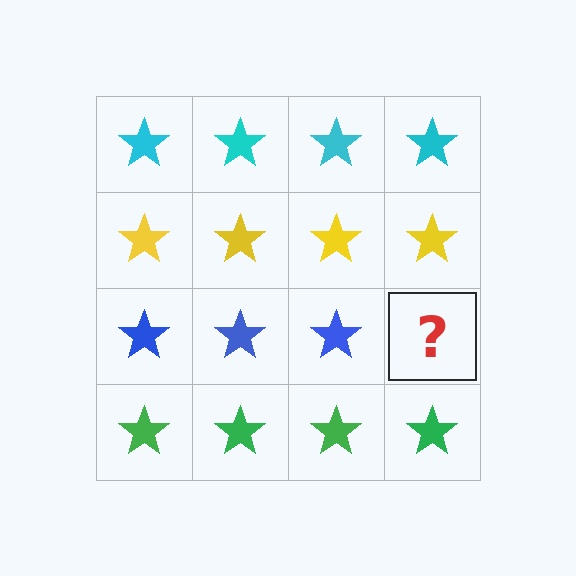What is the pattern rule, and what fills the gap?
The rule is that each row has a consistent color. The gap should be filled with a blue star.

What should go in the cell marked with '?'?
The missing cell should contain a blue star.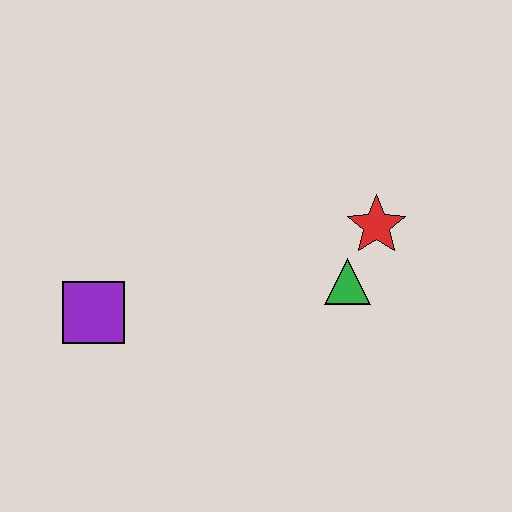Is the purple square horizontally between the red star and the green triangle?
No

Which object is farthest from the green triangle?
The purple square is farthest from the green triangle.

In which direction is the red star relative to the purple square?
The red star is to the right of the purple square.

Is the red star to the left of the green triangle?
No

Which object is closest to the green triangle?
The red star is closest to the green triangle.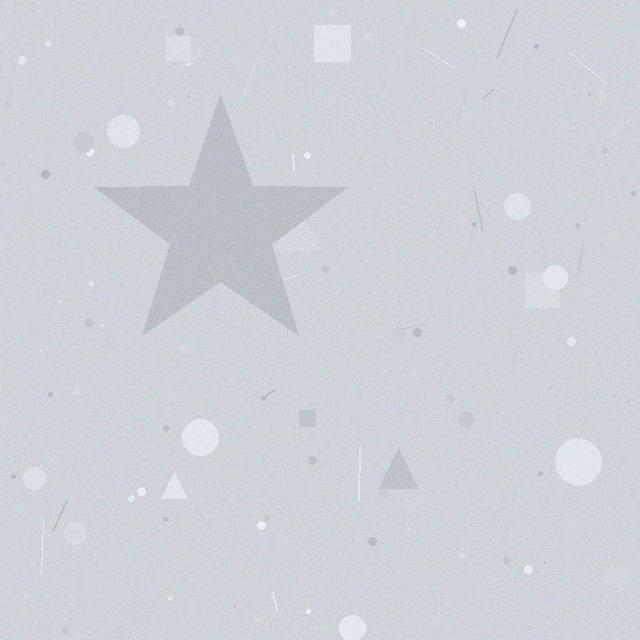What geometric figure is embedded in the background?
A star is embedded in the background.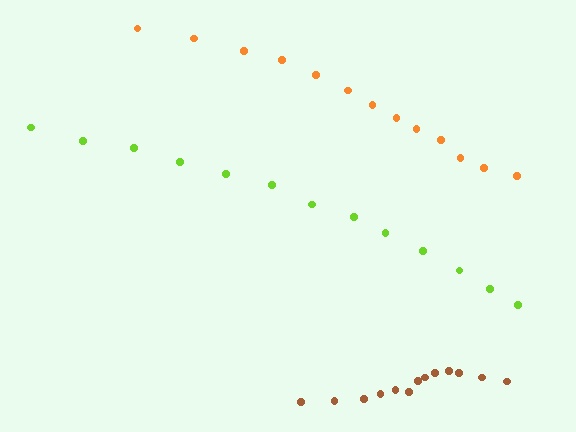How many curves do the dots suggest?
There are 3 distinct paths.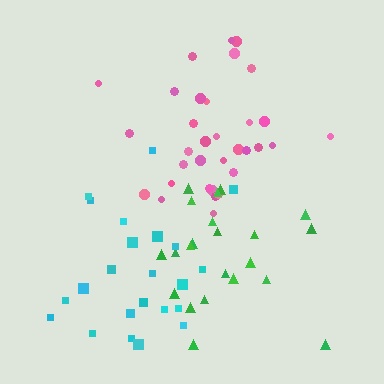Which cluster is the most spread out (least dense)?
Cyan.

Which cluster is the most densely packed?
Pink.